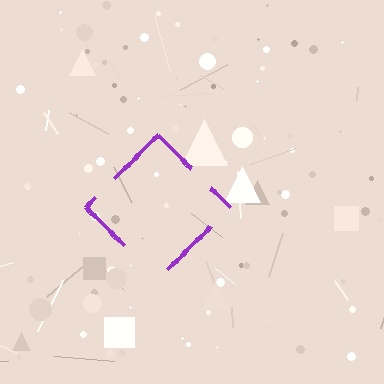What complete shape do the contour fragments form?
The contour fragments form a diamond.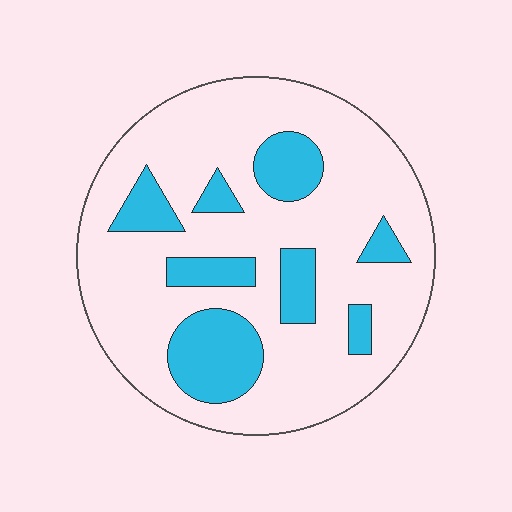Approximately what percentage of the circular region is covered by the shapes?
Approximately 25%.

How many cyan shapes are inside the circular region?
8.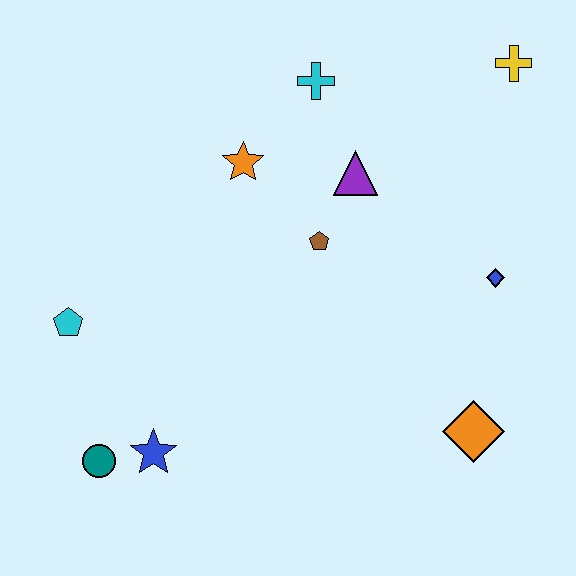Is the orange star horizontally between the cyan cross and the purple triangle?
No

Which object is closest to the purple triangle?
The brown pentagon is closest to the purple triangle.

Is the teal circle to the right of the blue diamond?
No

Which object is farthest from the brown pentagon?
The teal circle is farthest from the brown pentagon.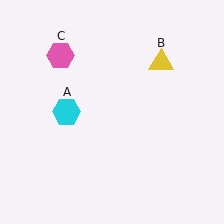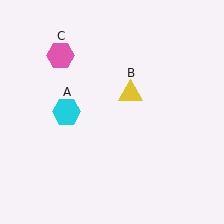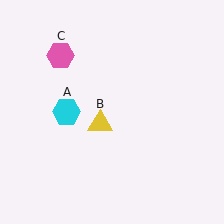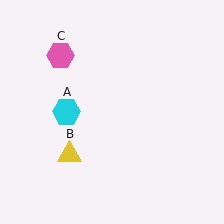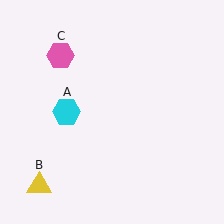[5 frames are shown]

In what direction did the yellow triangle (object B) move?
The yellow triangle (object B) moved down and to the left.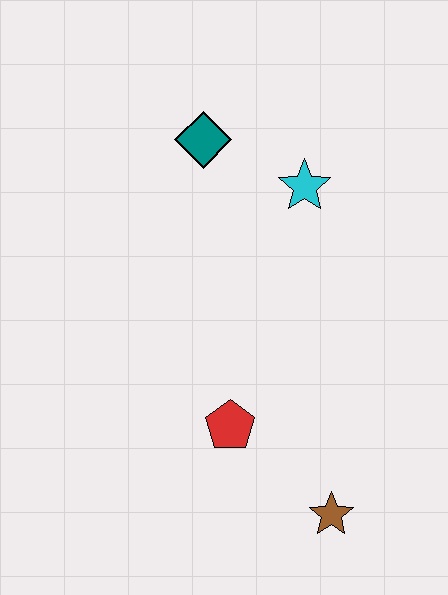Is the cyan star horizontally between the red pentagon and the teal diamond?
No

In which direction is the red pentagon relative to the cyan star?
The red pentagon is below the cyan star.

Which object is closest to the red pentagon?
The brown star is closest to the red pentagon.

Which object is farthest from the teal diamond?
The brown star is farthest from the teal diamond.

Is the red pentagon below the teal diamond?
Yes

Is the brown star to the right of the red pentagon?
Yes